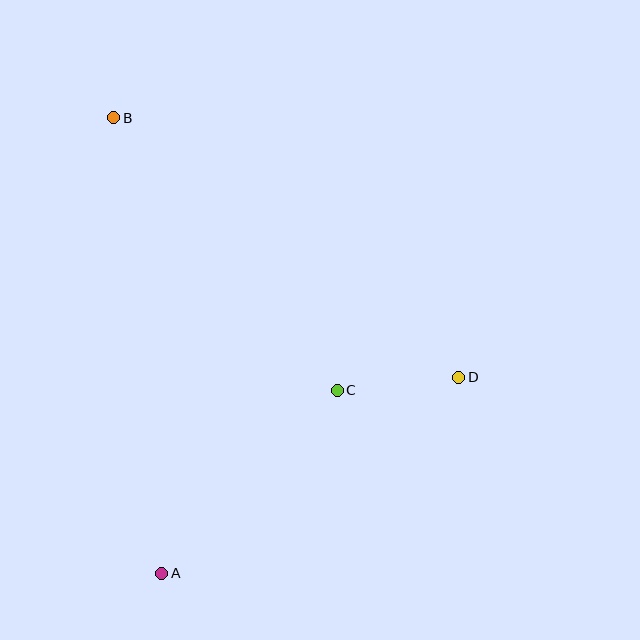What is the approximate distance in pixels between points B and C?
The distance between B and C is approximately 352 pixels.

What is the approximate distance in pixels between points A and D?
The distance between A and D is approximately 356 pixels.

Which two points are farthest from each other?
Points A and B are farthest from each other.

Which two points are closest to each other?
Points C and D are closest to each other.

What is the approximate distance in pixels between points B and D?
The distance between B and D is approximately 431 pixels.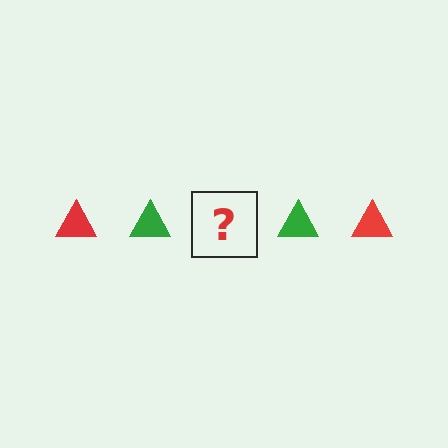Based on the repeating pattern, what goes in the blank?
The blank should be a red triangle.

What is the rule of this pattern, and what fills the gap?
The rule is that the pattern cycles through red, green triangles. The gap should be filled with a red triangle.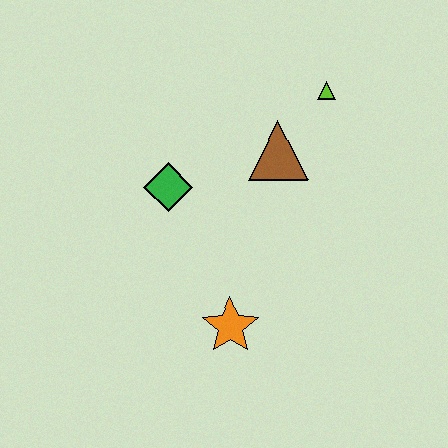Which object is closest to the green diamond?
The brown triangle is closest to the green diamond.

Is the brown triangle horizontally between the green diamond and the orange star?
No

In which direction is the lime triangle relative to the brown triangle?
The lime triangle is above the brown triangle.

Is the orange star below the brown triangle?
Yes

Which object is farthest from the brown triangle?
The orange star is farthest from the brown triangle.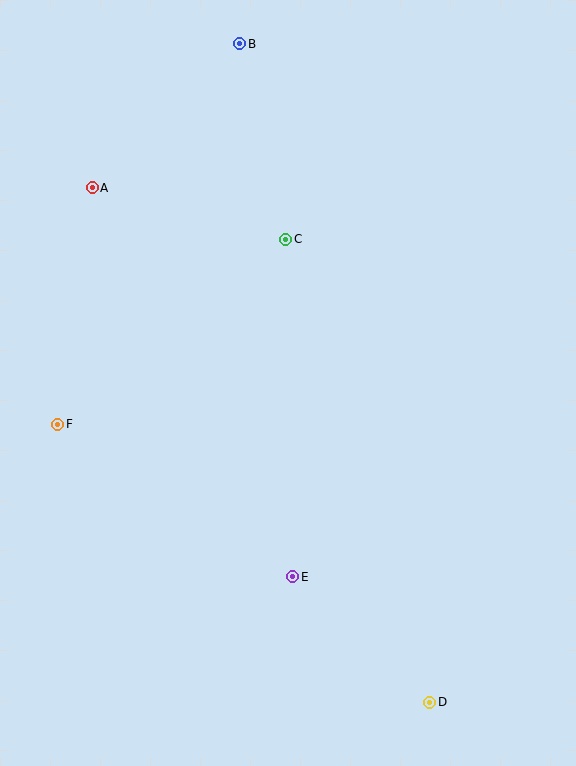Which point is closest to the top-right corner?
Point B is closest to the top-right corner.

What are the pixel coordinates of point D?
Point D is at (430, 702).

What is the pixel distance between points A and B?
The distance between A and B is 206 pixels.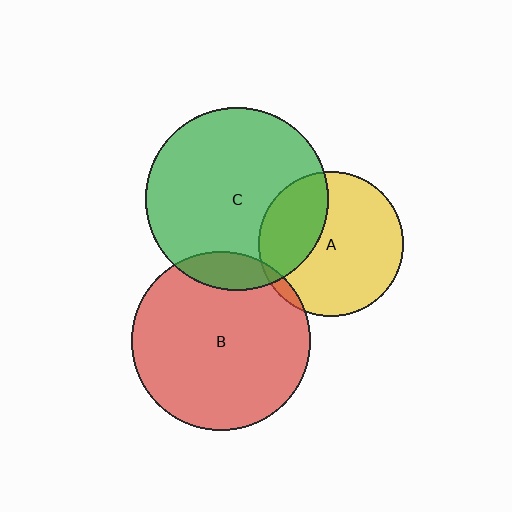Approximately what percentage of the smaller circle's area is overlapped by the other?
Approximately 5%.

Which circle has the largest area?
Circle C (green).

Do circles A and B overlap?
Yes.